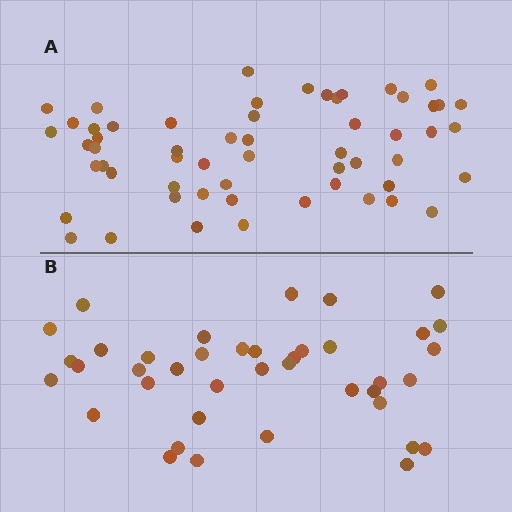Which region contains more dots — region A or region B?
Region A (the top region) has more dots.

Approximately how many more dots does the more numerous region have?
Region A has approximately 15 more dots than region B.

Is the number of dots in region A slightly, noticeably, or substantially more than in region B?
Region A has noticeably more, but not dramatically so. The ratio is roughly 1.4 to 1.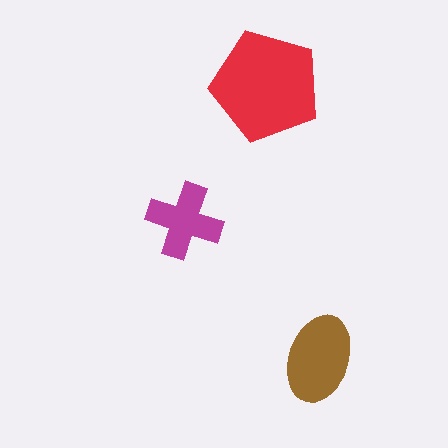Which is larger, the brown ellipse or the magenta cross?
The brown ellipse.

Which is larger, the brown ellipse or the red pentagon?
The red pentagon.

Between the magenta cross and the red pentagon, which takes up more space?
The red pentagon.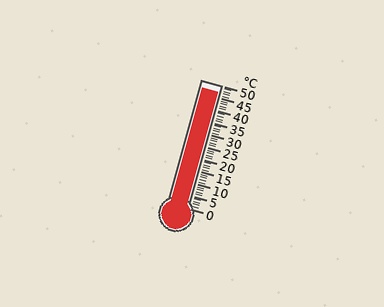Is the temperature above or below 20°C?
The temperature is above 20°C.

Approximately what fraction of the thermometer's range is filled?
The thermometer is filled to approximately 95% of its range.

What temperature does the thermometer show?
The thermometer shows approximately 47°C.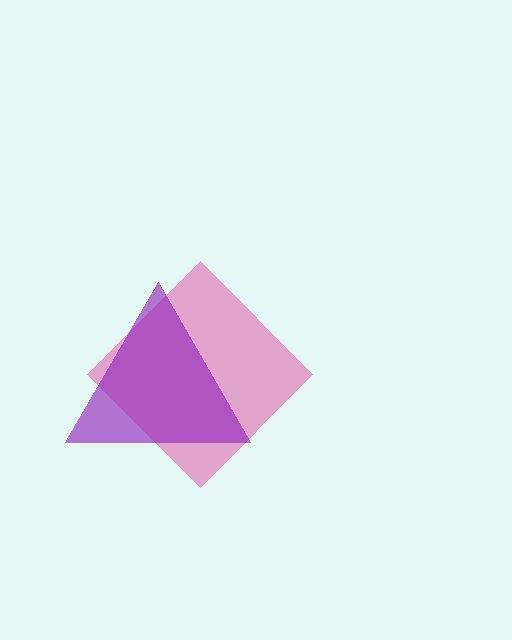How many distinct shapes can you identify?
There are 2 distinct shapes: a pink diamond, a purple triangle.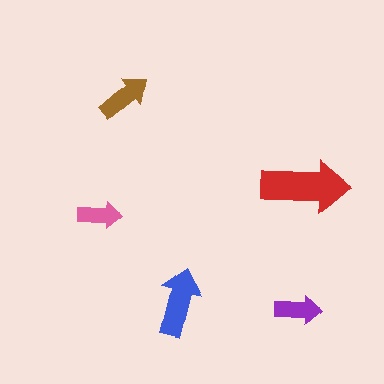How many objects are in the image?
There are 5 objects in the image.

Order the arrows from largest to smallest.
the red one, the blue one, the brown one, the purple one, the pink one.